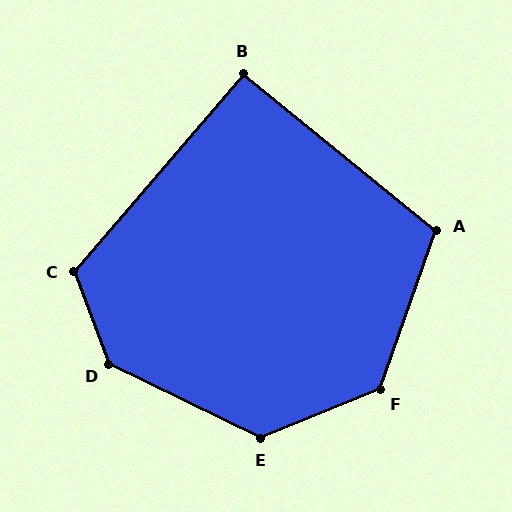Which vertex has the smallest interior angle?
B, at approximately 92 degrees.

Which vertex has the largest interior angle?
D, at approximately 137 degrees.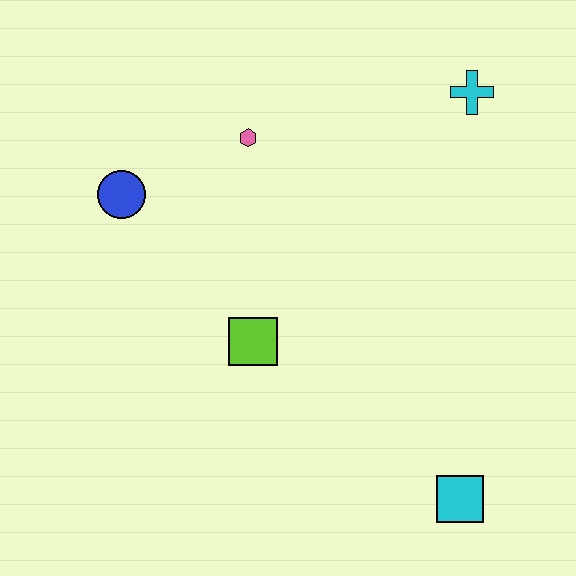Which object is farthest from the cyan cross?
The cyan square is farthest from the cyan cross.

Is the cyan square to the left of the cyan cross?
Yes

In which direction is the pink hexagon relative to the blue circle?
The pink hexagon is to the right of the blue circle.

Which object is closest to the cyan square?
The lime square is closest to the cyan square.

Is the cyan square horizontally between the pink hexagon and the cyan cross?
Yes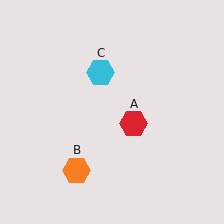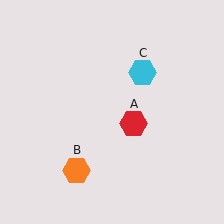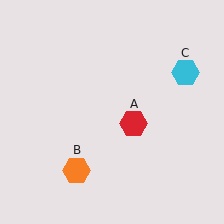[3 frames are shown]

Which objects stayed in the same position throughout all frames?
Red hexagon (object A) and orange hexagon (object B) remained stationary.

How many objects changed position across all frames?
1 object changed position: cyan hexagon (object C).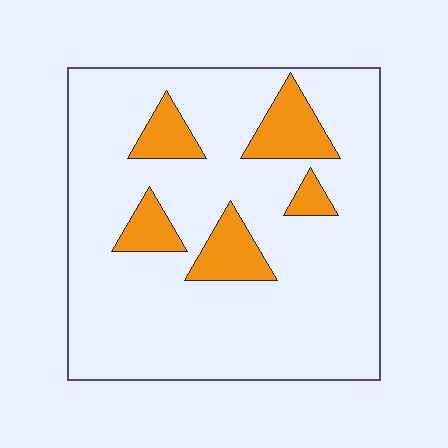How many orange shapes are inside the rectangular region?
5.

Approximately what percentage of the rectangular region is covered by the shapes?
Approximately 15%.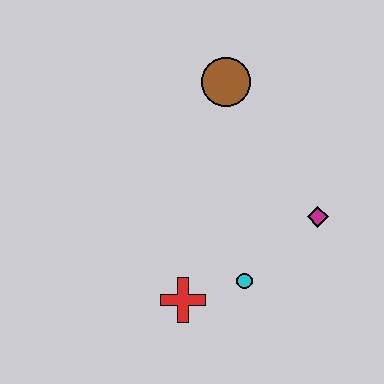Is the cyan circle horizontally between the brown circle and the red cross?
No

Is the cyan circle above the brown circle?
No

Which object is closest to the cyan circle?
The red cross is closest to the cyan circle.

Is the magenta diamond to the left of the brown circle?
No